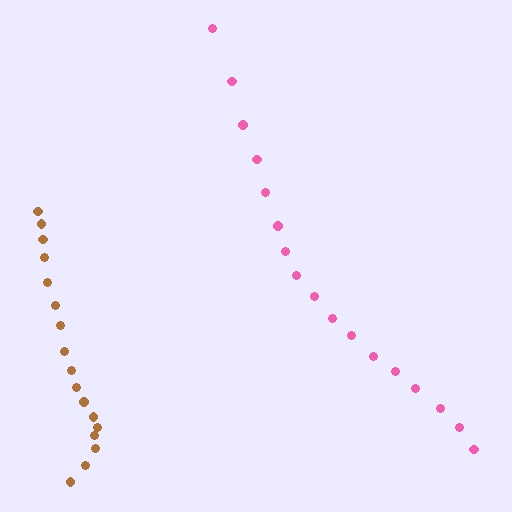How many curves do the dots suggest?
There are 2 distinct paths.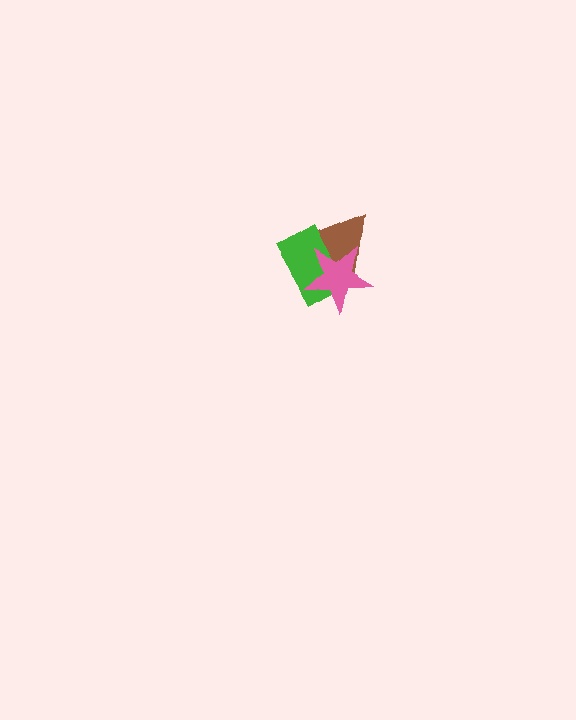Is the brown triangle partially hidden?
Yes, it is partially covered by another shape.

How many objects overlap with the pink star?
2 objects overlap with the pink star.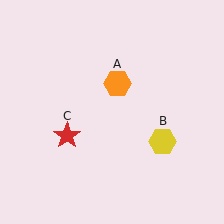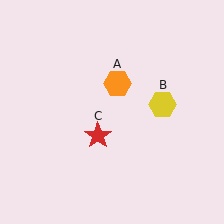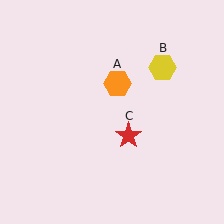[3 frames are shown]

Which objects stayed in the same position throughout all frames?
Orange hexagon (object A) remained stationary.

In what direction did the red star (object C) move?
The red star (object C) moved right.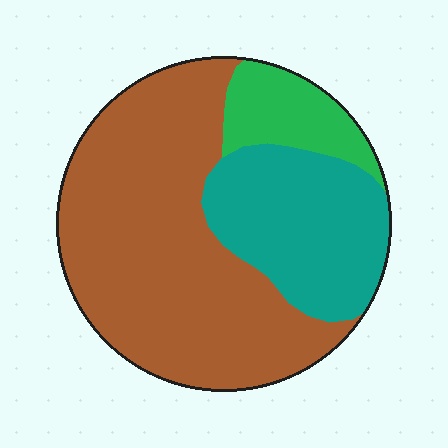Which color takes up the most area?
Brown, at roughly 60%.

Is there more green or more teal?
Teal.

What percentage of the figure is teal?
Teal covers about 25% of the figure.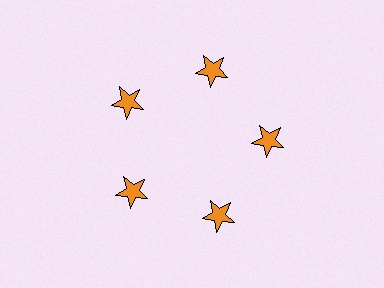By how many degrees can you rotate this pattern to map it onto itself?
The pattern maps onto itself every 72 degrees of rotation.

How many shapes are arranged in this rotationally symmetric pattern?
There are 5 shapes, arranged in 5 groups of 1.